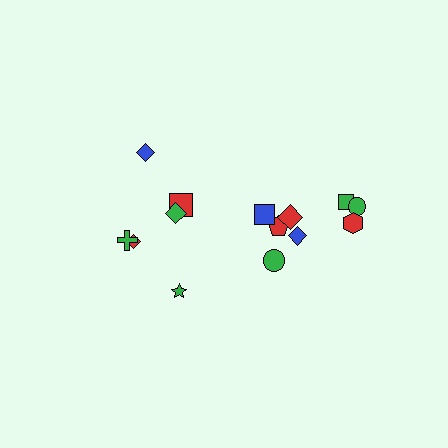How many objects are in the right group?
There are 8 objects.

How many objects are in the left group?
There are 6 objects.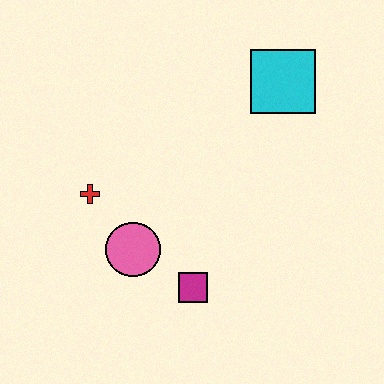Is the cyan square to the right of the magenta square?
Yes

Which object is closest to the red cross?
The pink circle is closest to the red cross.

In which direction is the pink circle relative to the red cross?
The pink circle is below the red cross.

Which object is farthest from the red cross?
The cyan square is farthest from the red cross.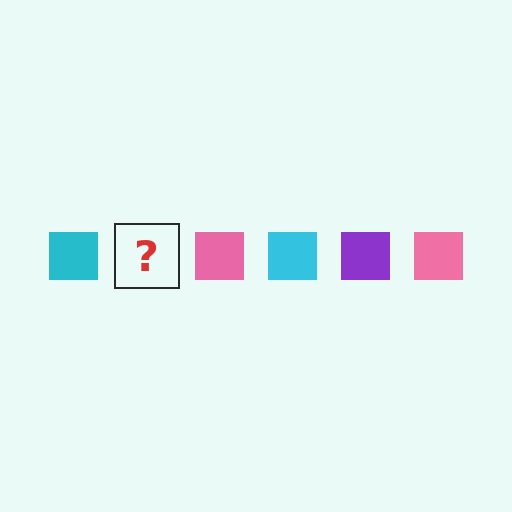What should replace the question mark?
The question mark should be replaced with a purple square.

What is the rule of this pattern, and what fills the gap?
The rule is that the pattern cycles through cyan, purple, pink squares. The gap should be filled with a purple square.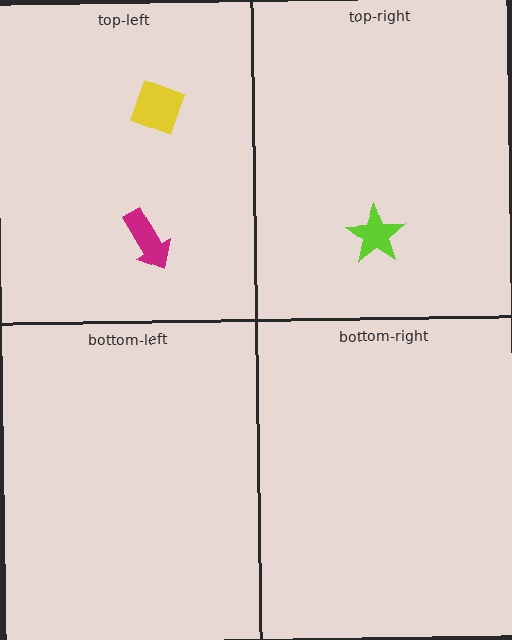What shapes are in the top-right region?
The lime star.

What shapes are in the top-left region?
The magenta arrow, the yellow diamond.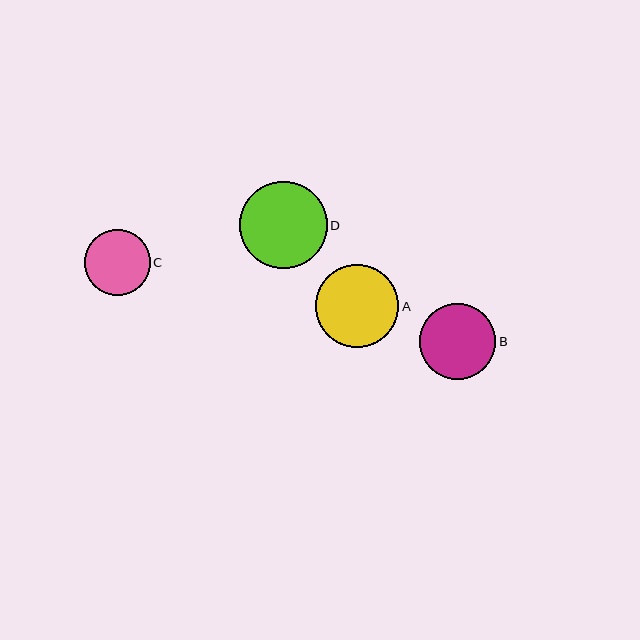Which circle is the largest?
Circle D is the largest with a size of approximately 88 pixels.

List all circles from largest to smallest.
From largest to smallest: D, A, B, C.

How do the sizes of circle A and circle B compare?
Circle A and circle B are approximately the same size.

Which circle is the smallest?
Circle C is the smallest with a size of approximately 66 pixels.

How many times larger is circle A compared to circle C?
Circle A is approximately 1.3 times the size of circle C.